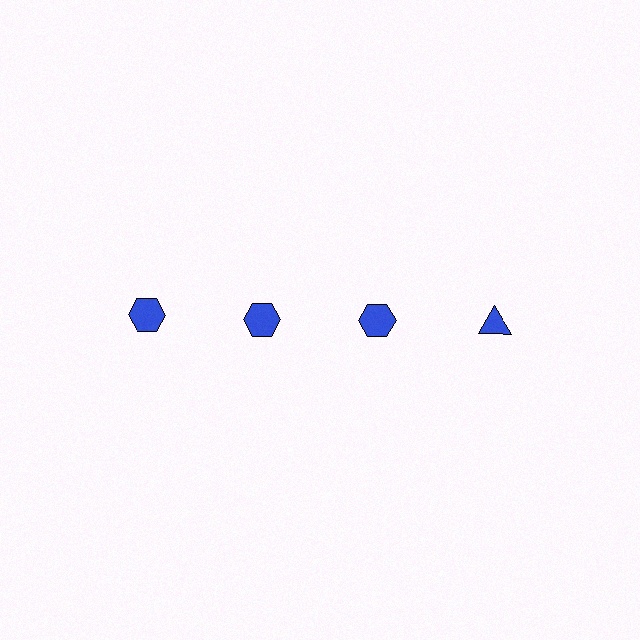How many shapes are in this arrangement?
There are 4 shapes arranged in a grid pattern.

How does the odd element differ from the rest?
It has a different shape: triangle instead of hexagon.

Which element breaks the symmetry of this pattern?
The blue triangle in the top row, second from right column breaks the symmetry. All other shapes are blue hexagons.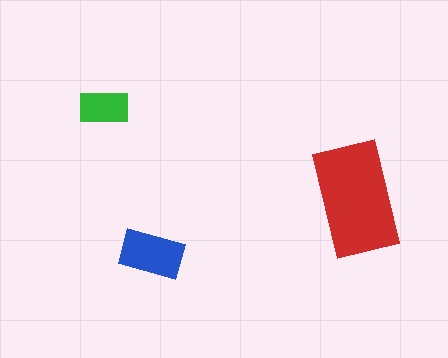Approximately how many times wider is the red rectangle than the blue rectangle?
About 2 times wider.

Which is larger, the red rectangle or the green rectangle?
The red one.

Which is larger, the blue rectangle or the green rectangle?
The blue one.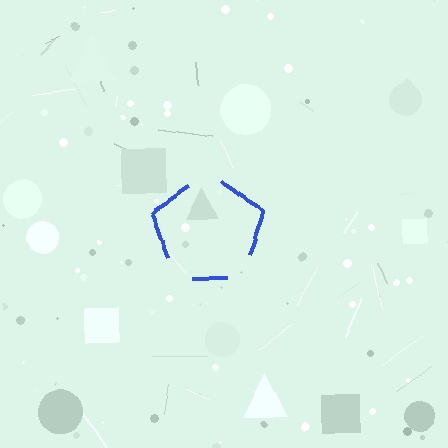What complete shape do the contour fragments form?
The contour fragments form a pentagon.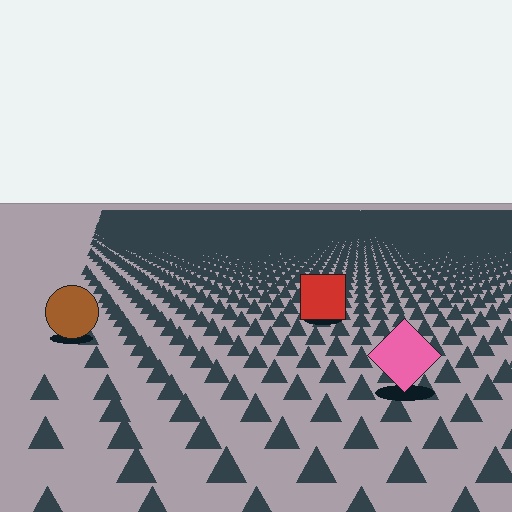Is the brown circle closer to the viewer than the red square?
Yes. The brown circle is closer — you can tell from the texture gradient: the ground texture is coarser near it.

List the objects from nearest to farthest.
From nearest to farthest: the pink diamond, the brown circle, the red square.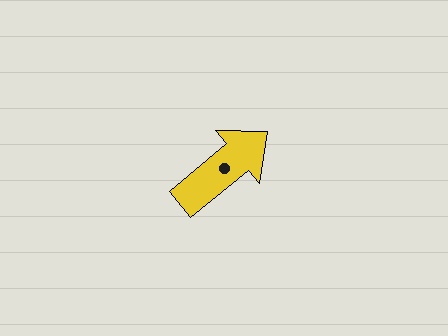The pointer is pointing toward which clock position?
Roughly 2 o'clock.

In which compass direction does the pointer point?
Northeast.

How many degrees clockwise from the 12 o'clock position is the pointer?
Approximately 50 degrees.